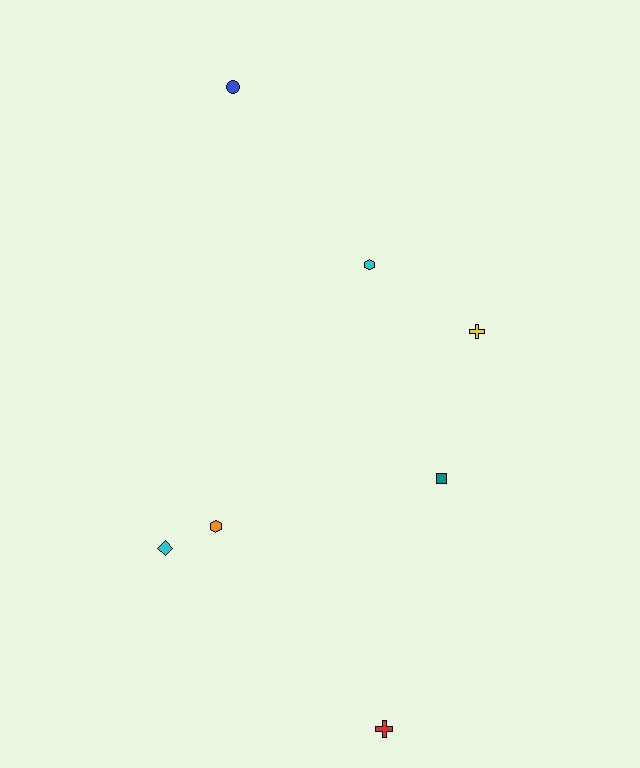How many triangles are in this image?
There are no triangles.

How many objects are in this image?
There are 7 objects.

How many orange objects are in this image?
There is 1 orange object.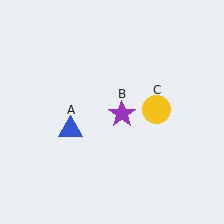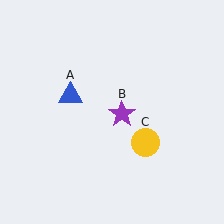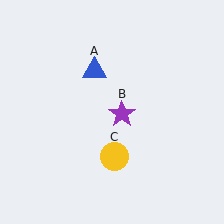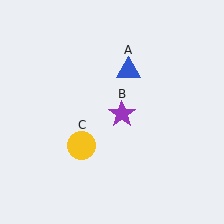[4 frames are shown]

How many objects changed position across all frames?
2 objects changed position: blue triangle (object A), yellow circle (object C).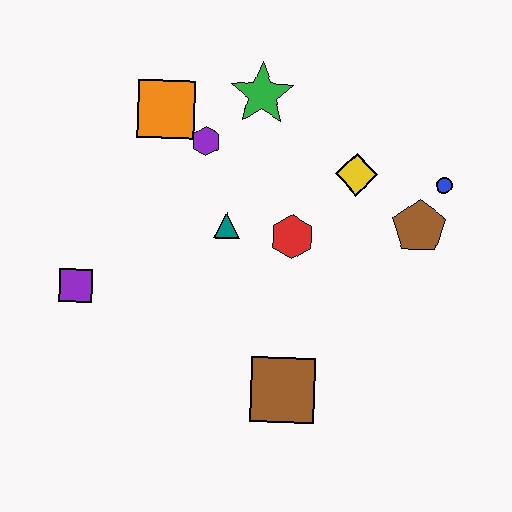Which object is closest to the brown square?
The red hexagon is closest to the brown square.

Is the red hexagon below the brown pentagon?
Yes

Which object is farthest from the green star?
The brown square is farthest from the green star.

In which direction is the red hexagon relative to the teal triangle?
The red hexagon is to the right of the teal triangle.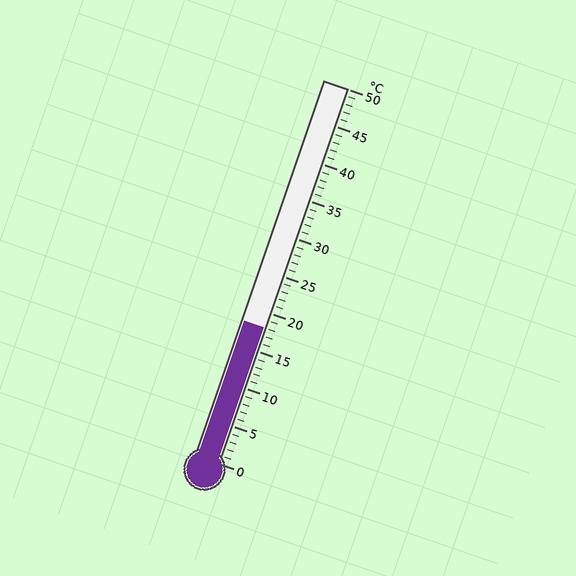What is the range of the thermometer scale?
The thermometer scale ranges from 0°C to 50°C.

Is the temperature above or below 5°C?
The temperature is above 5°C.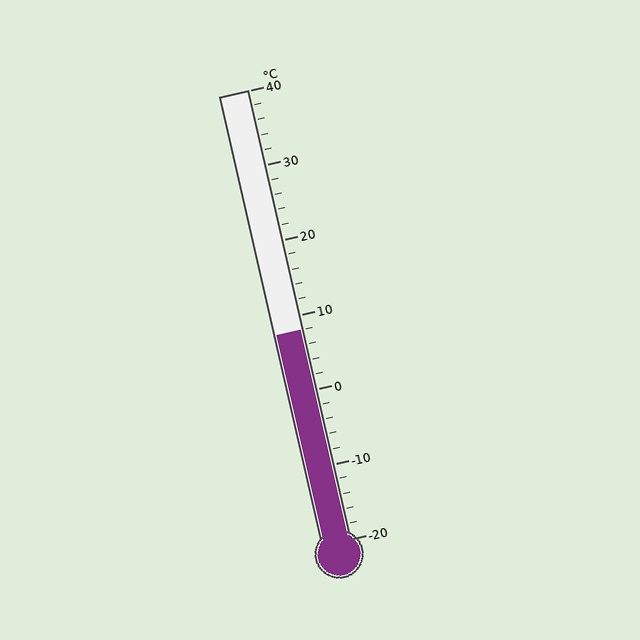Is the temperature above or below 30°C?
The temperature is below 30°C.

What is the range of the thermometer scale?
The thermometer scale ranges from -20°C to 40°C.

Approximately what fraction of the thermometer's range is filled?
The thermometer is filled to approximately 45% of its range.